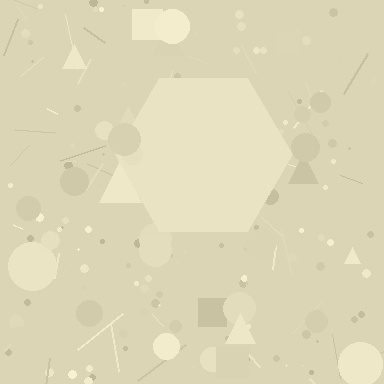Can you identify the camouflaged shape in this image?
The camouflaged shape is a hexagon.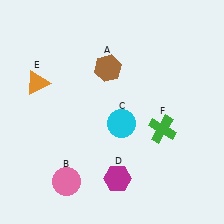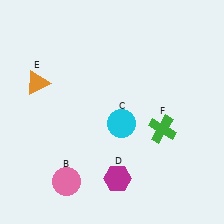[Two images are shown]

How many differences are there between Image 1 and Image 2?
There is 1 difference between the two images.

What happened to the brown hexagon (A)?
The brown hexagon (A) was removed in Image 2. It was in the top-left area of Image 1.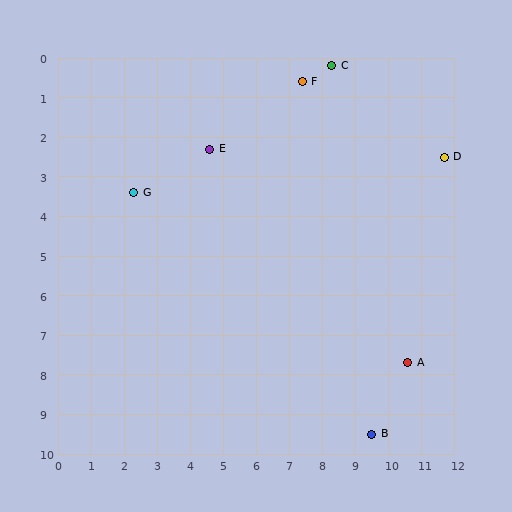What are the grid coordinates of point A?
Point A is at approximately (10.6, 7.7).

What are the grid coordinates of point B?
Point B is at approximately (9.5, 9.5).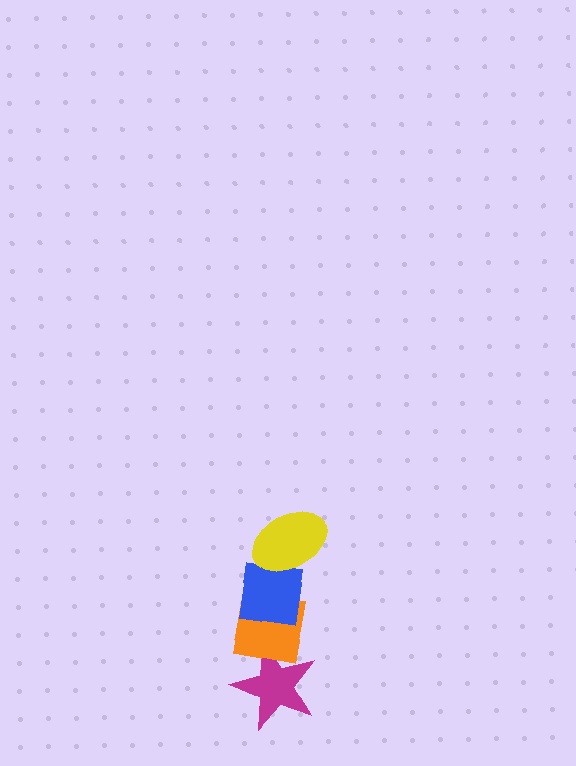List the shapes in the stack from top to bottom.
From top to bottom: the yellow ellipse, the blue square, the orange square, the magenta star.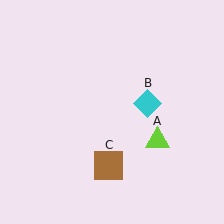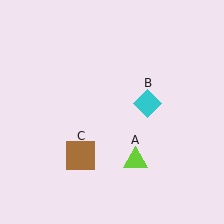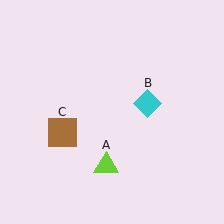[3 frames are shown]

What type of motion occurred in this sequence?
The lime triangle (object A), brown square (object C) rotated clockwise around the center of the scene.